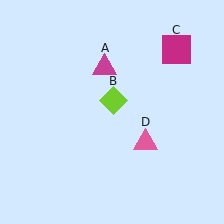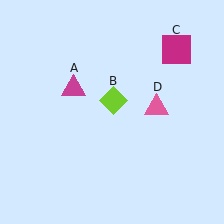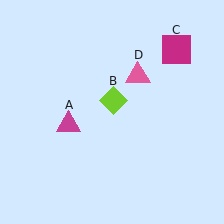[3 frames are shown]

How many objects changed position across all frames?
2 objects changed position: magenta triangle (object A), pink triangle (object D).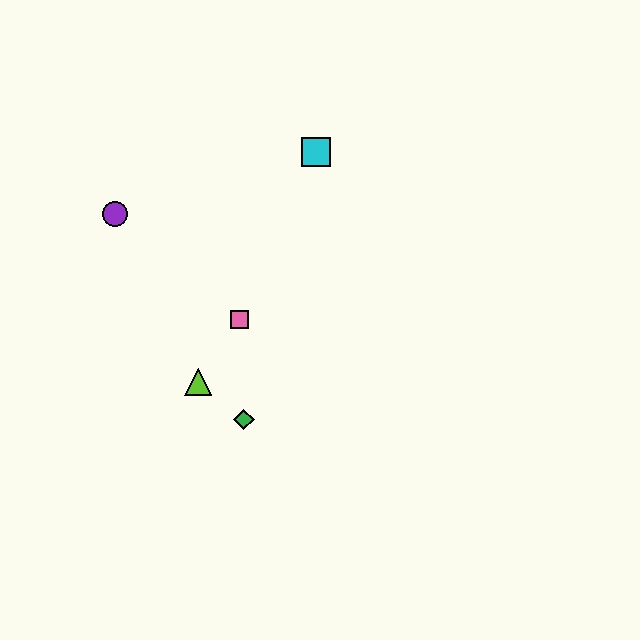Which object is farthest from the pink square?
The cyan square is farthest from the pink square.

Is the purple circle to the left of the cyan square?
Yes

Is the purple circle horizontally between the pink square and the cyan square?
No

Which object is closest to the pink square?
The lime triangle is closest to the pink square.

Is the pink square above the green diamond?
Yes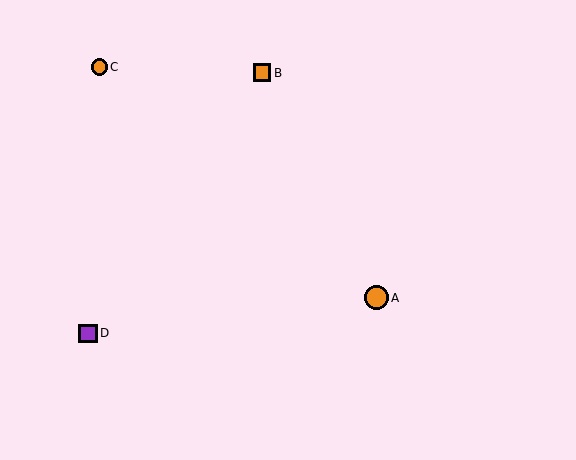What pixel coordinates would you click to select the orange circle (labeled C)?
Click at (99, 67) to select the orange circle C.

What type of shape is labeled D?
Shape D is a purple square.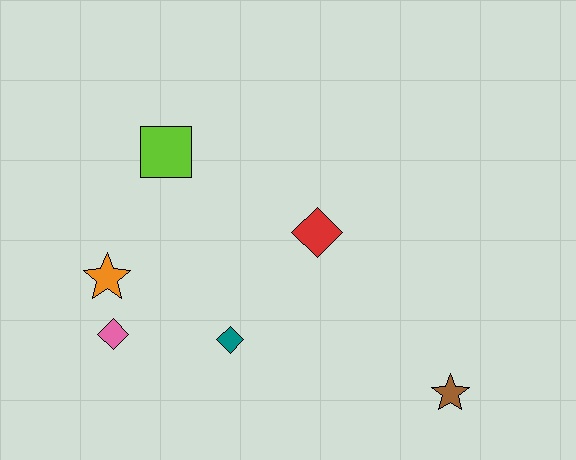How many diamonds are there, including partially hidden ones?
There are 3 diamonds.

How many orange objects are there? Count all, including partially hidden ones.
There is 1 orange object.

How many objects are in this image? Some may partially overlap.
There are 6 objects.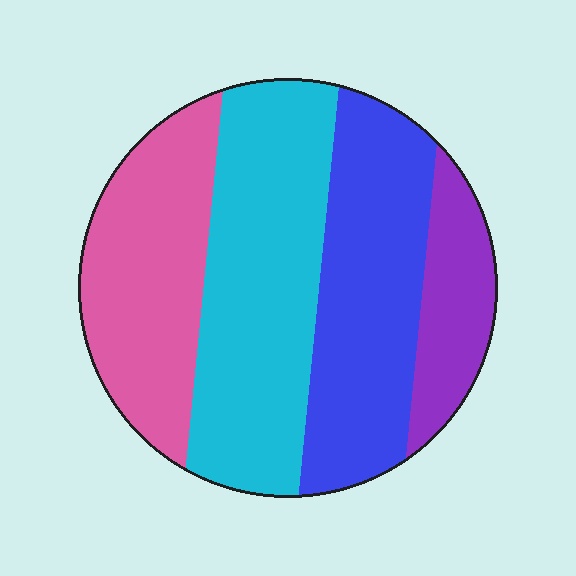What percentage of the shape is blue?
Blue takes up about one quarter (1/4) of the shape.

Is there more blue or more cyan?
Cyan.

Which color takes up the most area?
Cyan, at roughly 35%.